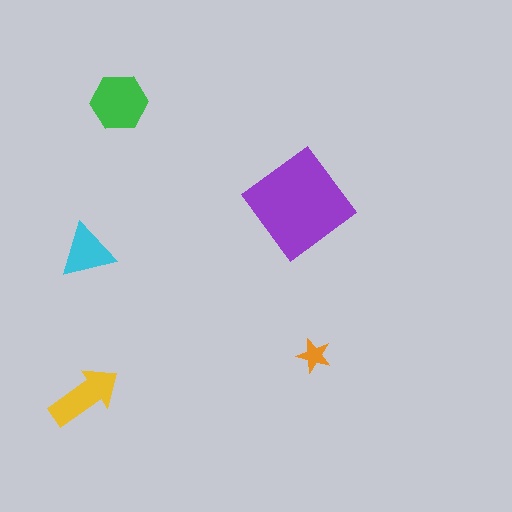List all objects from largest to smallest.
The purple diamond, the green hexagon, the yellow arrow, the cyan triangle, the orange star.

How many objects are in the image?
There are 5 objects in the image.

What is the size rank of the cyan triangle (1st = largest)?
4th.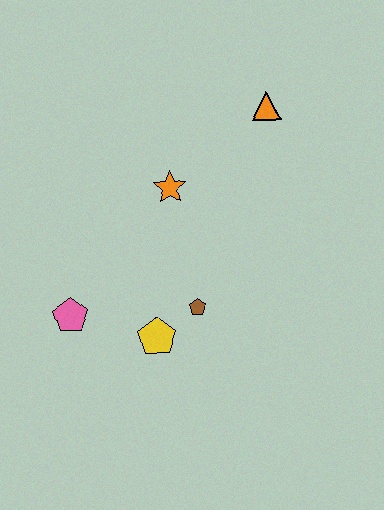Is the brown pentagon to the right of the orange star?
Yes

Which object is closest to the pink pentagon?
The yellow pentagon is closest to the pink pentagon.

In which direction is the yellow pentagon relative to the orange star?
The yellow pentagon is below the orange star.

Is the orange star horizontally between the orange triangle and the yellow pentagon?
Yes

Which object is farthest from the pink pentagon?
The orange triangle is farthest from the pink pentagon.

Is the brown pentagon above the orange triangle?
No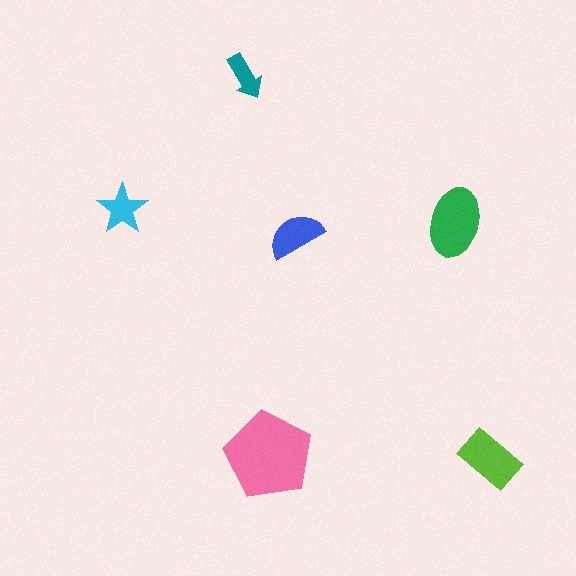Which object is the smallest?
The teal arrow.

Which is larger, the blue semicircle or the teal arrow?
The blue semicircle.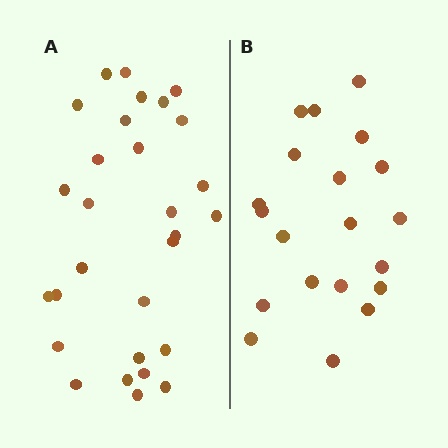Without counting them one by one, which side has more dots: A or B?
Region A (the left region) has more dots.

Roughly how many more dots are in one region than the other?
Region A has roughly 8 or so more dots than region B.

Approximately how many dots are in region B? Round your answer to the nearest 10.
About 20 dots.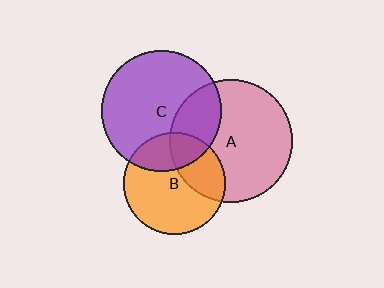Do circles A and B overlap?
Yes.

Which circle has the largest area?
Circle A (pink).